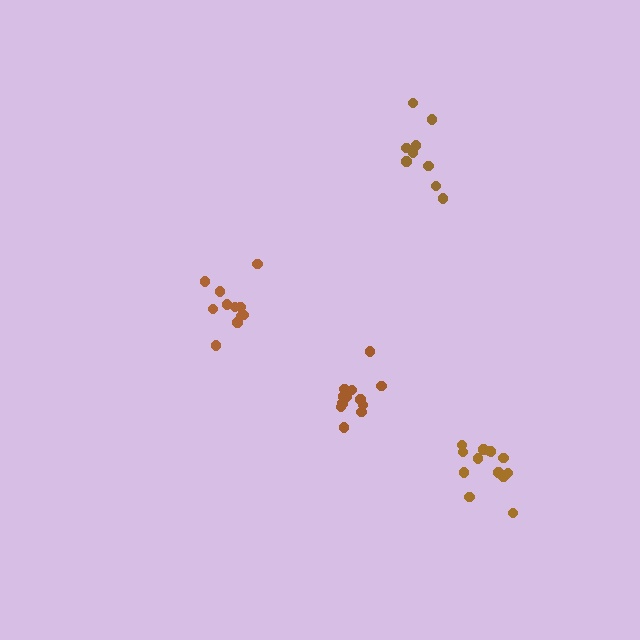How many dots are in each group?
Group 1: 12 dots, Group 2: 13 dots, Group 3: 12 dots, Group 4: 10 dots (47 total).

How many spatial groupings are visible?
There are 4 spatial groupings.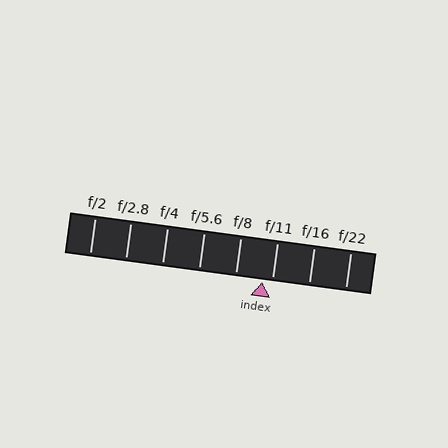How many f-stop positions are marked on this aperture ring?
There are 8 f-stop positions marked.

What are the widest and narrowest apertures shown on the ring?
The widest aperture shown is f/2 and the narrowest is f/22.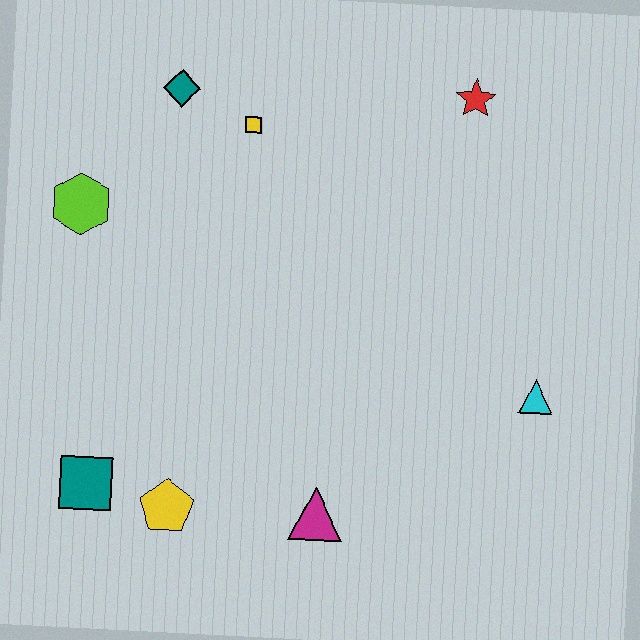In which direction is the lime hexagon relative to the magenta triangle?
The lime hexagon is above the magenta triangle.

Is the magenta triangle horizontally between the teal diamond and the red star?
Yes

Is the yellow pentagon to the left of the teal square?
No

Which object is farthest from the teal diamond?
The cyan triangle is farthest from the teal diamond.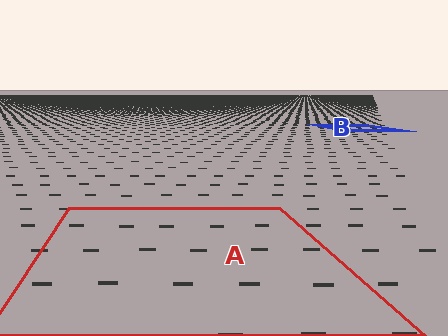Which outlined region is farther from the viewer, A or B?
Region B is farther from the viewer — the texture elements inside it appear smaller and more densely packed.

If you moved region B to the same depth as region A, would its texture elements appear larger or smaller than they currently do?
They would appear larger. At a closer depth, the same texture elements are projected at a bigger on-screen size.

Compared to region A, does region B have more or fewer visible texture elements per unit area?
Region B has more texture elements per unit area — they are packed more densely because it is farther away.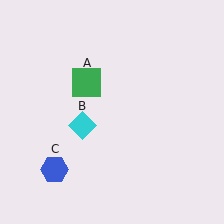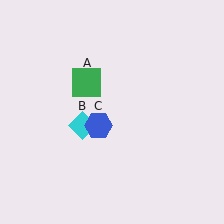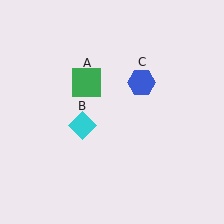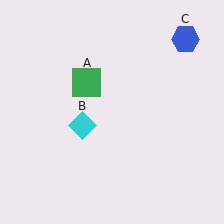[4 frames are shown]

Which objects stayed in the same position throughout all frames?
Green square (object A) and cyan diamond (object B) remained stationary.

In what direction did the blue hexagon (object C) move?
The blue hexagon (object C) moved up and to the right.